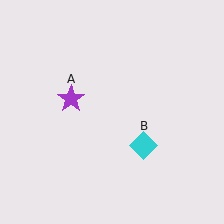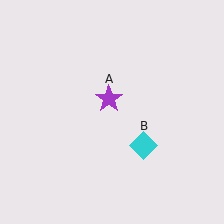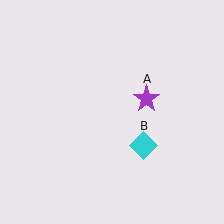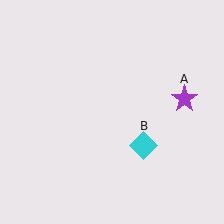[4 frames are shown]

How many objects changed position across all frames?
1 object changed position: purple star (object A).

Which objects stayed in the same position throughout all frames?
Cyan diamond (object B) remained stationary.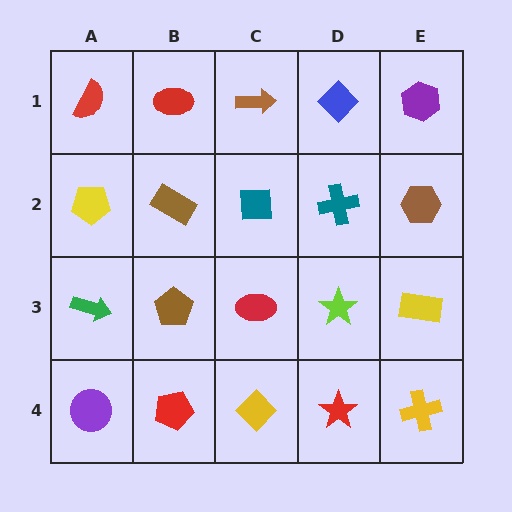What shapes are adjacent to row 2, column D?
A blue diamond (row 1, column D), a lime star (row 3, column D), a teal square (row 2, column C), a brown hexagon (row 2, column E).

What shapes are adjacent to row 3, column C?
A teal square (row 2, column C), a yellow diamond (row 4, column C), a brown pentagon (row 3, column B), a lime star (row 3, column D).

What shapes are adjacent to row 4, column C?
A red ellipse (row 3, column C), a red pentagon (row 4, column B), a red star (row 4, column D).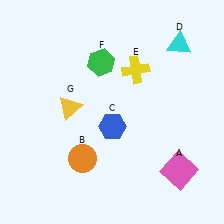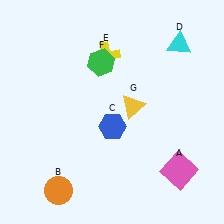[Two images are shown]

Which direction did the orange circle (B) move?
The orange circle (B) moved down.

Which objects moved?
The objects that moved are: the orange circle (B), the yellow cross (E), the yellow triangle (G).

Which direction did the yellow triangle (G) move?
The yellow triangle (G) moved right.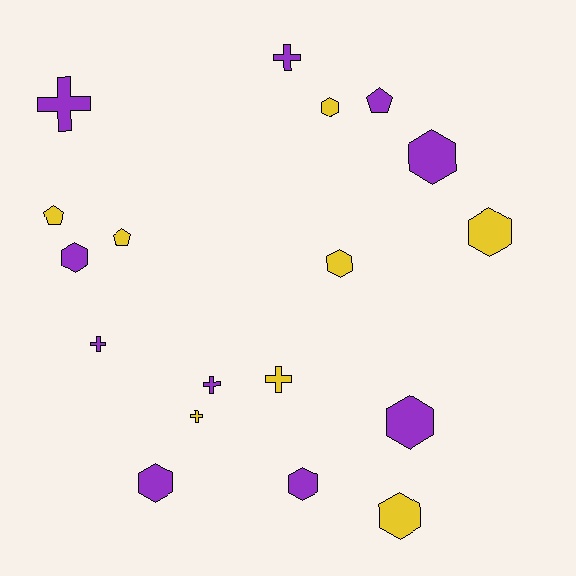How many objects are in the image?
There are 18 objects.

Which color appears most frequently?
Purple, with 10 objects.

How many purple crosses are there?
There are 4 purple crosses.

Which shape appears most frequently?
Hexagon, with 9 objects.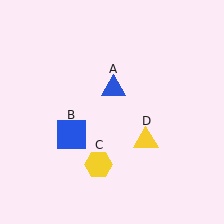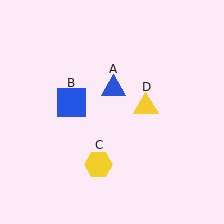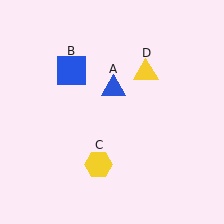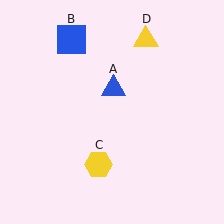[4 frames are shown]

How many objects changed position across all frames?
2 objects changed position: blue square (object B), yellow triangle (object D).